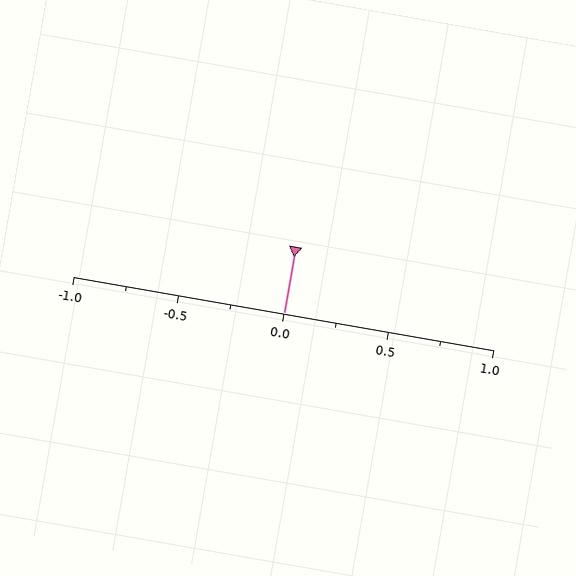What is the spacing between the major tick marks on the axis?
The major ticks are spaced 0.5 apart.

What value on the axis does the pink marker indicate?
The marker indicates approximately 0.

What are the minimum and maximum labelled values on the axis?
The axis runs from -1.0 to 1.0.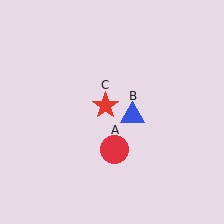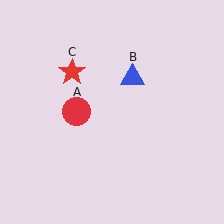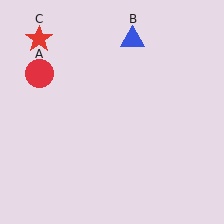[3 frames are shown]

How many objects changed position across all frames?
3 objects changed position: red circle (object A), blue triangle (object B), red star (object C).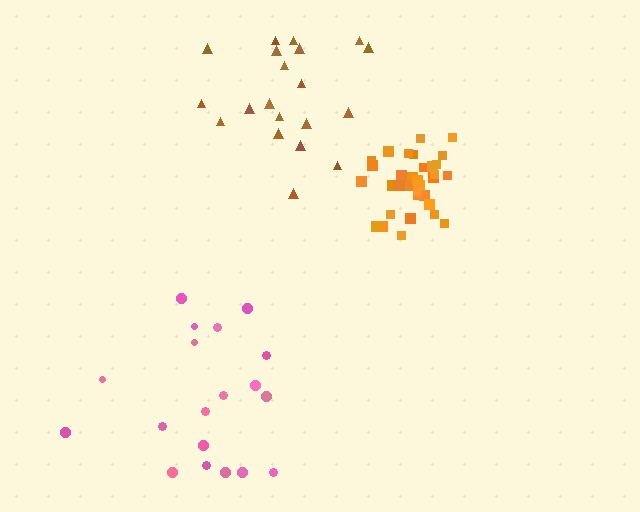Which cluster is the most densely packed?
Orange.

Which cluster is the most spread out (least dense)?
Pink.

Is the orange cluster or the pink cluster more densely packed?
Orange.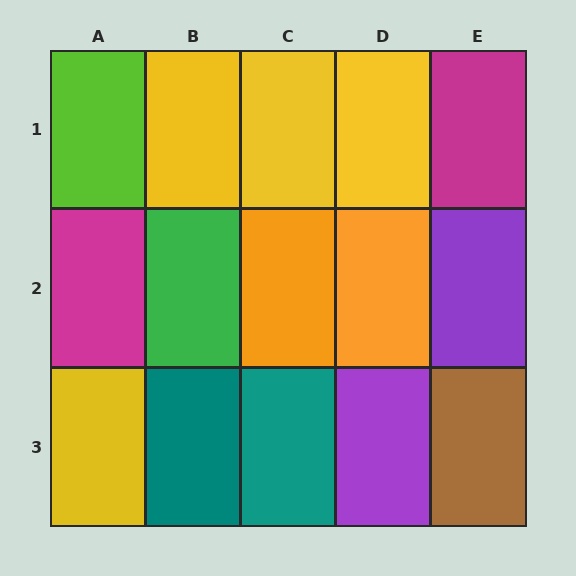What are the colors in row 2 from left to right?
Magenta, green, orange, orange, purple.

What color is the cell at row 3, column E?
Brown.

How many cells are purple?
2 cells are purple.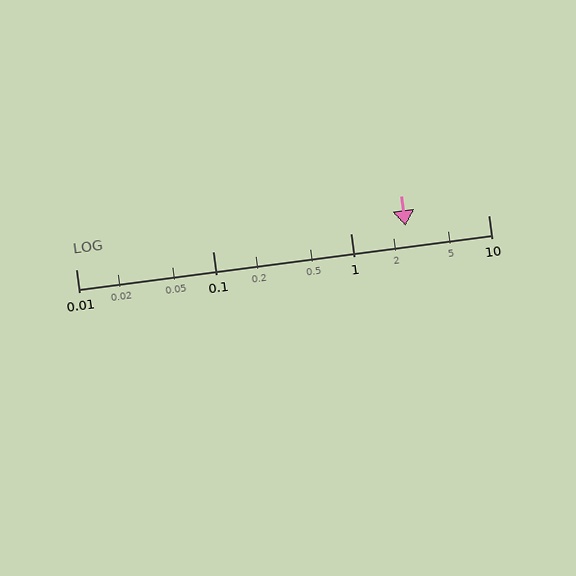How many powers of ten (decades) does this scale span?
The scale spans 3 decades, from 0.01 to 10.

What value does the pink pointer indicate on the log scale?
The pointer indicates approximately 2.5.